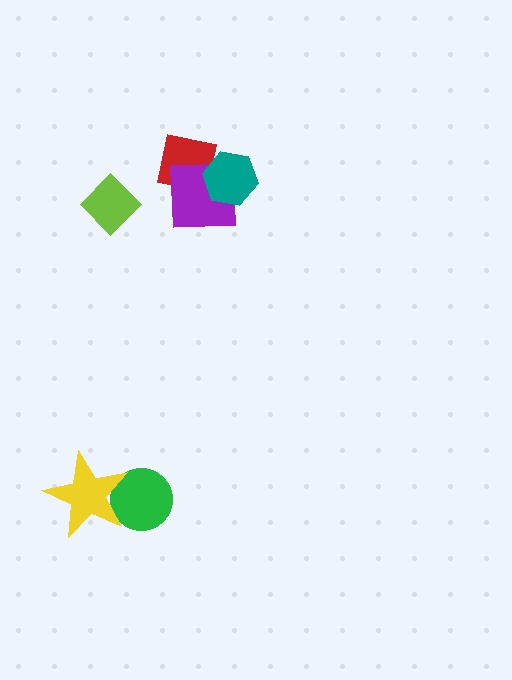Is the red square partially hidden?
Yes, it is partially covered by another shape.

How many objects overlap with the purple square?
2 objects overlap with the purple square.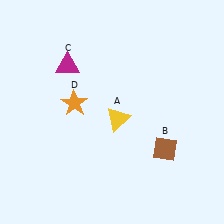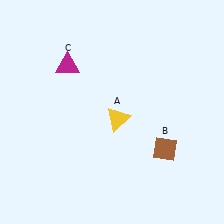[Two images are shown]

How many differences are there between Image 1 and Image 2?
There is 1 difference between the two images.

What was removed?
The orange star (D) was removed in Image 2.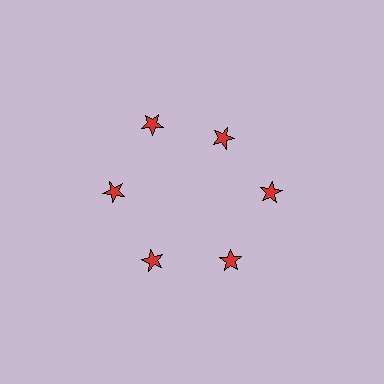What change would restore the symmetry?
The symmetry would be restored by moving it outward, back onto the ring so that all 6 stars sit at equal angles and equal distance from the center.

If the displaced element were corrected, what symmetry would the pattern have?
It would have 6-fold rotational symmetry — the pattern would map onto itself every 60 degrees.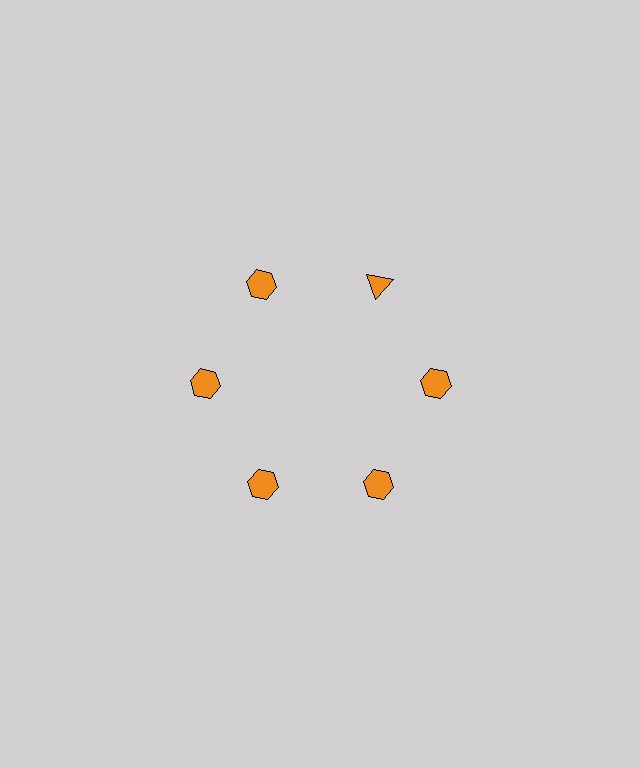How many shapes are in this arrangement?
There are 6 shapes arranged in a ring pattern.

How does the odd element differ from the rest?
It has a different shape: triangle instead of hexagon.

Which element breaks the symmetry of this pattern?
The orange triangle at roughly the 1 o'clock position breaks the symmetry. All other shapes are orange hexagons.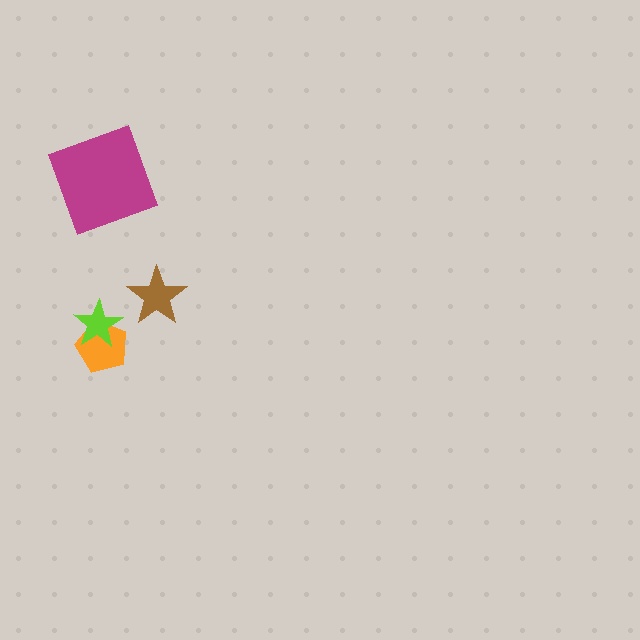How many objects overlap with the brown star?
0 objects overlap with the brown star.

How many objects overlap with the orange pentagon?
1 object overlaps with the orange pentagon.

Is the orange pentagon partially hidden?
Yes, it is partially covered by another shape.